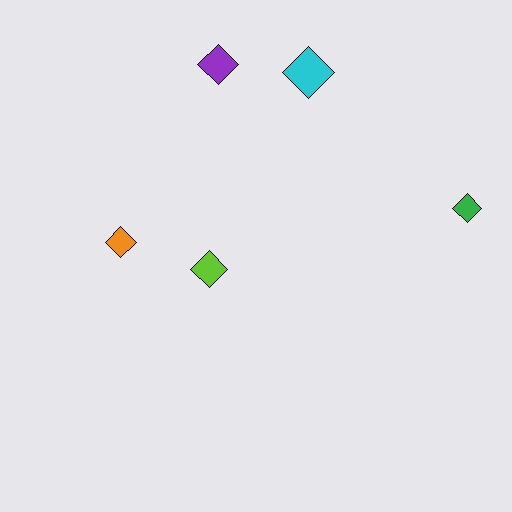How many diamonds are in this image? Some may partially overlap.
There are 5 diamonds.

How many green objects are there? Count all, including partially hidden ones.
There is 1 green object.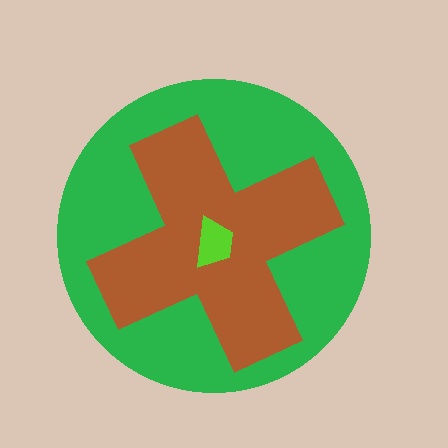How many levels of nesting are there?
3.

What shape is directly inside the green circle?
The brown cross.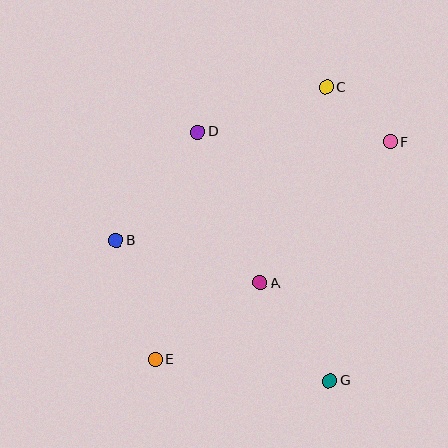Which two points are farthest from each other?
Points C and E are farthest from each other.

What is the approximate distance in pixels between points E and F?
The distance between E and F is approximately 320 pixels.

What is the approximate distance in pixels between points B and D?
The distance between B and D is approximately 135 pixels.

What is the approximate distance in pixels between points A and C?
The distance between A and C is approximately 206 pixels.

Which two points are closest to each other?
Points C and F are closest to each other.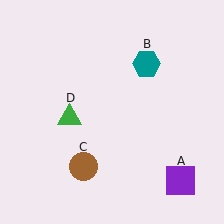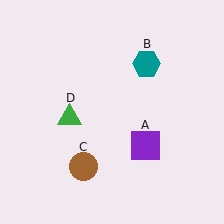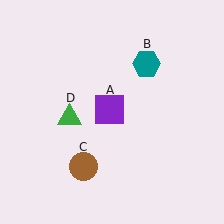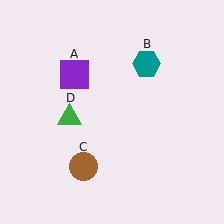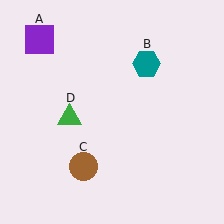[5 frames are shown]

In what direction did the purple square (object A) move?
The purple square (object A) moved up and to the left.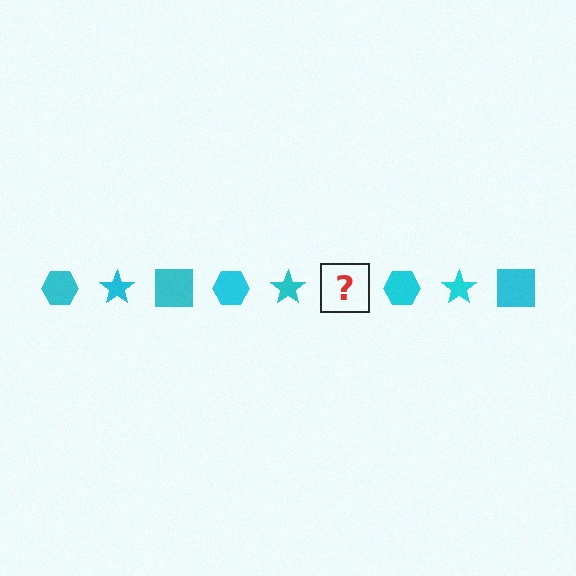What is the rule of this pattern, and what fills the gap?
The rule is that the pattern cycles through hexagon, star, square shapes in cyan. The gap should be filled with a cyan square.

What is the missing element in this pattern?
The missing element is a cyan square.